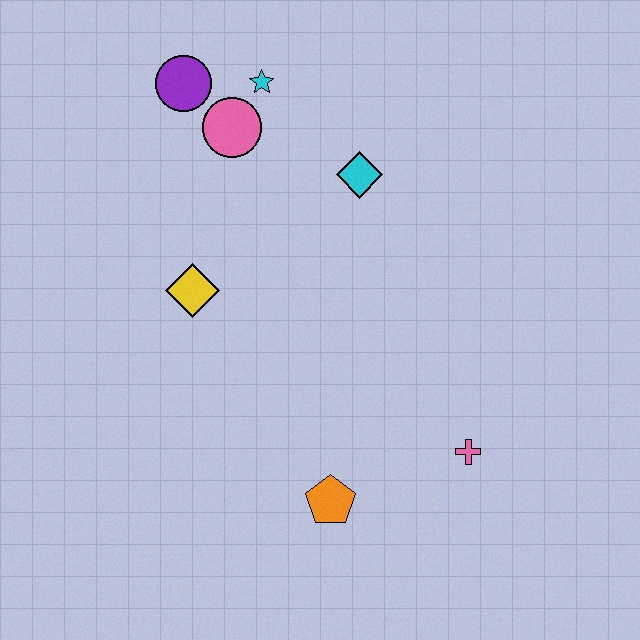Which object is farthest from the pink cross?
The purple circle is farthest from the pink cross.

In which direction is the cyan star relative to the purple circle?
The cyan star is to the right of the purple circle.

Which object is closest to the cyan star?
The pink circle is closest to the cyan star.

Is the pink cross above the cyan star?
No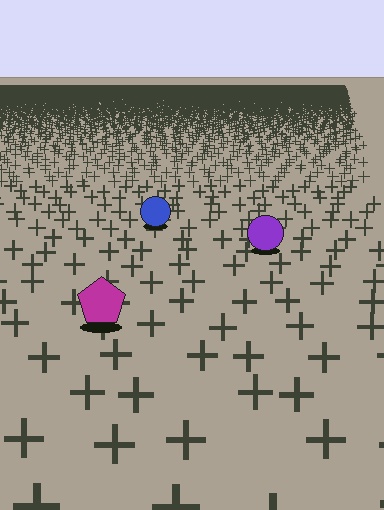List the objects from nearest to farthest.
From nearest to farthest: the magenta pentagon, the purple circle, the blue circle.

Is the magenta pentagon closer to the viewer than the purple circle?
Yes. The magenta pentagon is closer — you can tell from the texture gradient: the ground texture is coarser near it.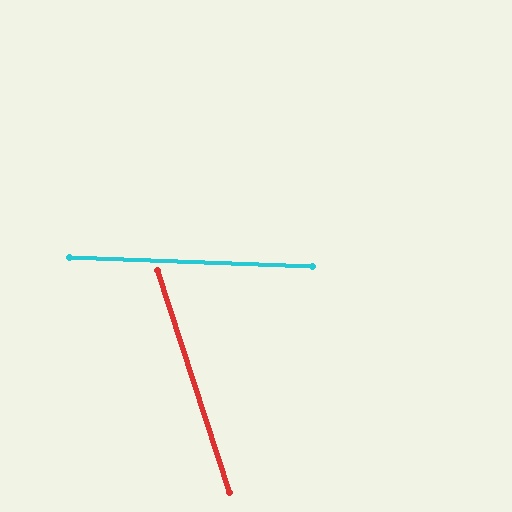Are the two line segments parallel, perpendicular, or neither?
Neither parallel nor perpendicular — they differ by about 70°.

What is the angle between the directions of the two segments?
Approximately 70 degrees.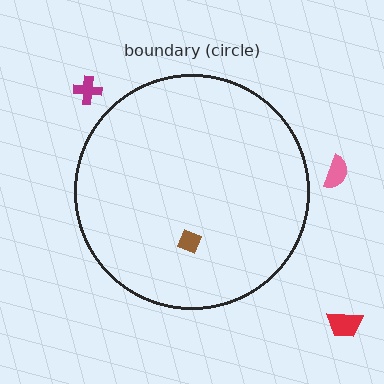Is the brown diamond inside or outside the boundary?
Inside.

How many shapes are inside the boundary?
1 inside, 3 outside.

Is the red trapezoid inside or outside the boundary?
Outside.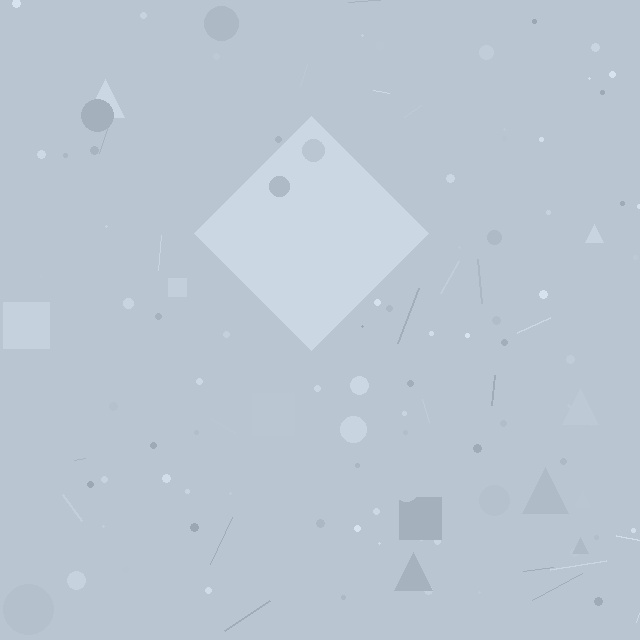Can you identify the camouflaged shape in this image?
The camouflaged shape is a diamond.